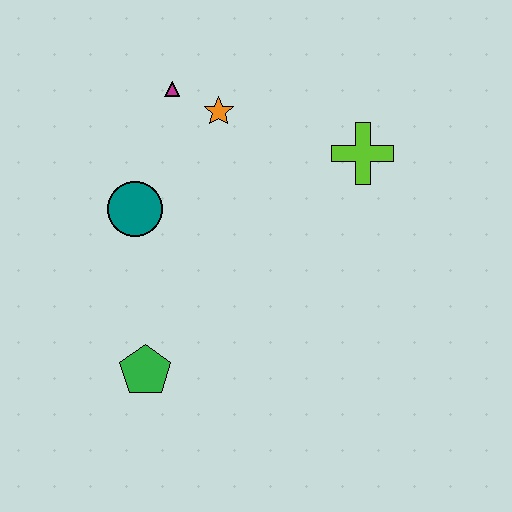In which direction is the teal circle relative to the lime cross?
The teal circle is to the left of the lime cross.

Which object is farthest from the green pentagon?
The lime cross is farthest from the green pentagon.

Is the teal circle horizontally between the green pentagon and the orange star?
No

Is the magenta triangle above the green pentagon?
Yes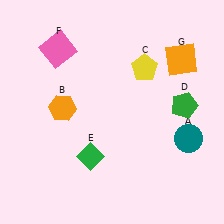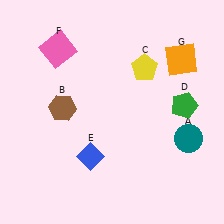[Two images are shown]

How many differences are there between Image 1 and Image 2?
There are 2 differences between the two images.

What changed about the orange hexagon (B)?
In Image 1, B is orange. In Image 2, it changed to brown.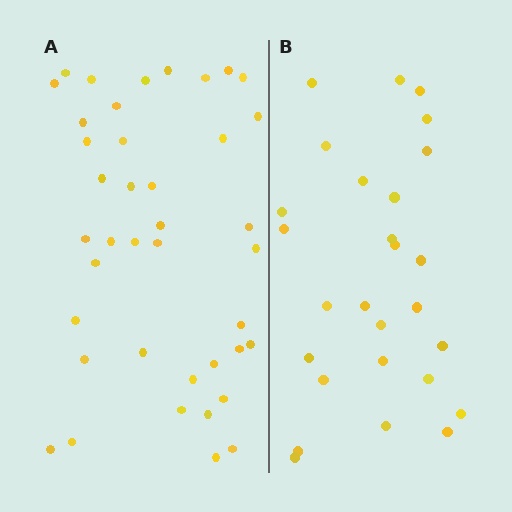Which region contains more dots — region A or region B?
Region A (the left region) has more dots.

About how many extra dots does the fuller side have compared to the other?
Region A has approximately 15 more dots than region B.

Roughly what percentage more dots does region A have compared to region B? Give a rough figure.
About 50% more.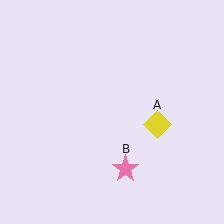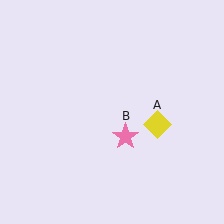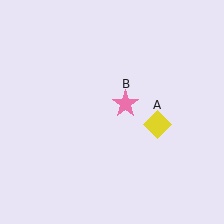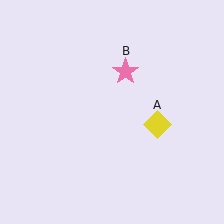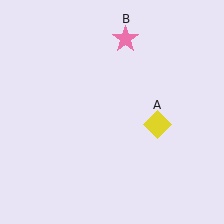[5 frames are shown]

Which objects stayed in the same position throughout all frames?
Yellow diamond (object A) remained stationary.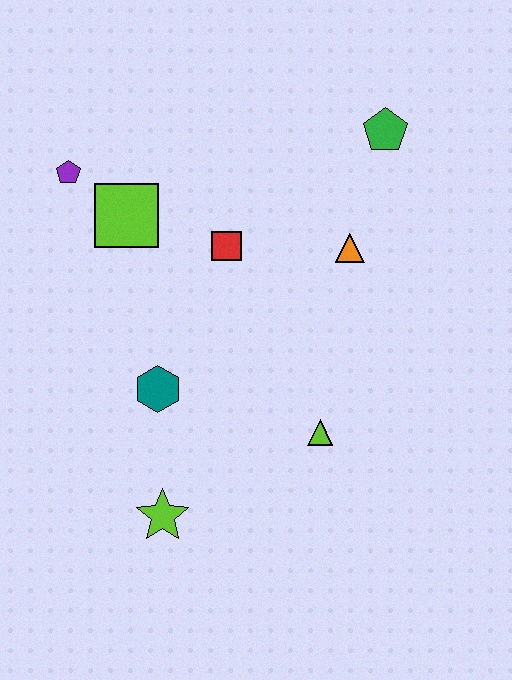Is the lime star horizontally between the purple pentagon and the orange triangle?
Yes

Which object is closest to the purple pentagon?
The lime square is closest to the purple pentagon.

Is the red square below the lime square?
Yes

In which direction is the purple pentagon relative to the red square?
The purple pentagon is to the left of the red square.